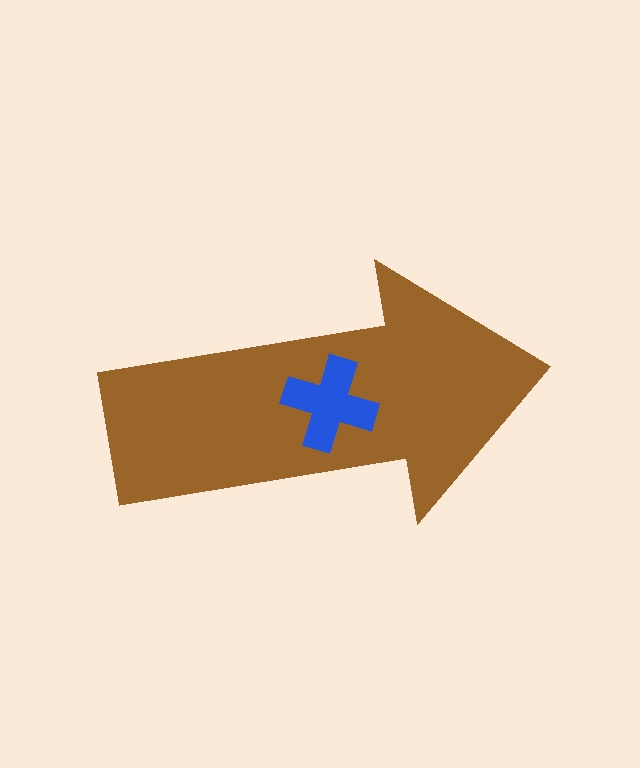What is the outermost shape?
The brown arrow.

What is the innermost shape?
The blue cross.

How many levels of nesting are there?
2.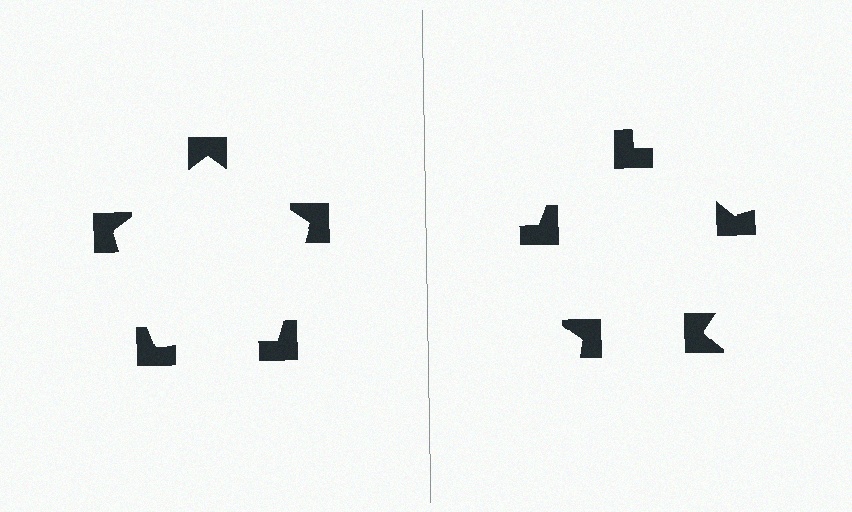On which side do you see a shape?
An illusory pentagon appears on the left side. On the right side the wedge cuts are rotated, so no coherent shape forms.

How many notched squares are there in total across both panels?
10 — 5 on each side.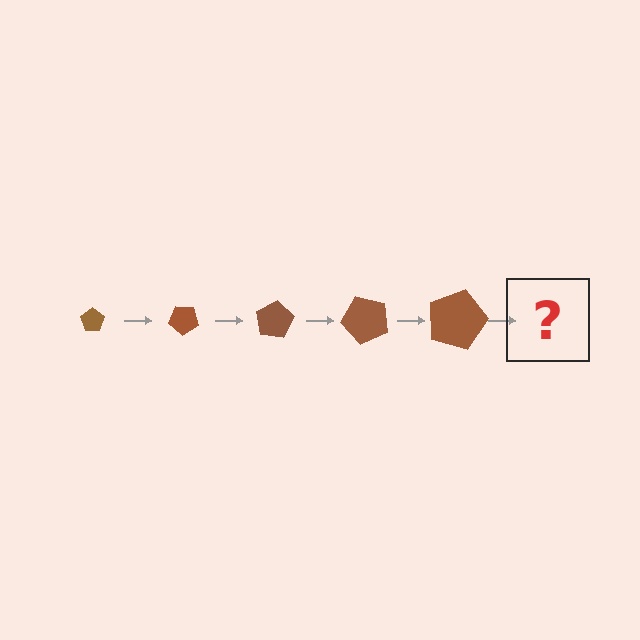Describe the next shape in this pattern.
It should be a pentagon, larger than the previous one and rotated 200 degrees from the start.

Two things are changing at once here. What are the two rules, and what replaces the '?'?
The two rules are that the pentagon grows larger each step and it rotates 40 degrees each step. The '?' should be a pentagon, larger than the previous one and rotated 200 degrees from the start.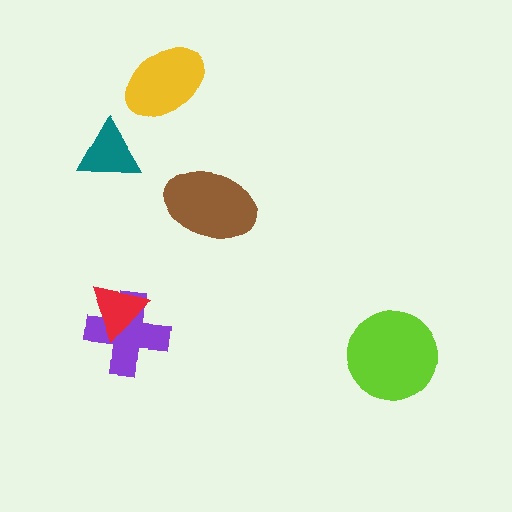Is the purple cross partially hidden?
Yes, it is partially covered by another shape.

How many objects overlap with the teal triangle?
0 objects overlap with the teal triangle.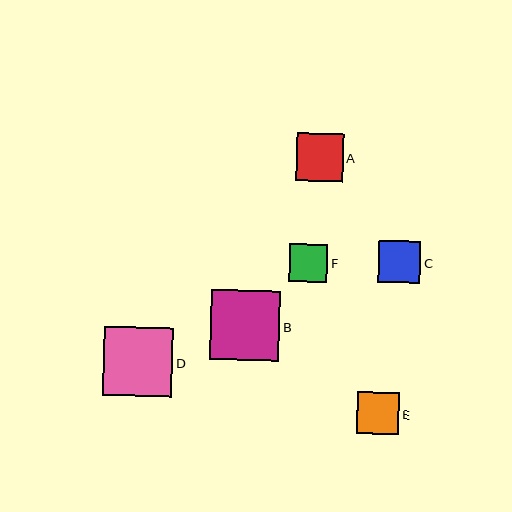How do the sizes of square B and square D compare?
Square B and square D are approximately the same size.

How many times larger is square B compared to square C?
Square B is approximately 1.7 times the size of square C.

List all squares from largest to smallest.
From largest to smallest: B, D, A, C, E, F.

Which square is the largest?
Square B is the largest with a size of approximately 70 pixels.